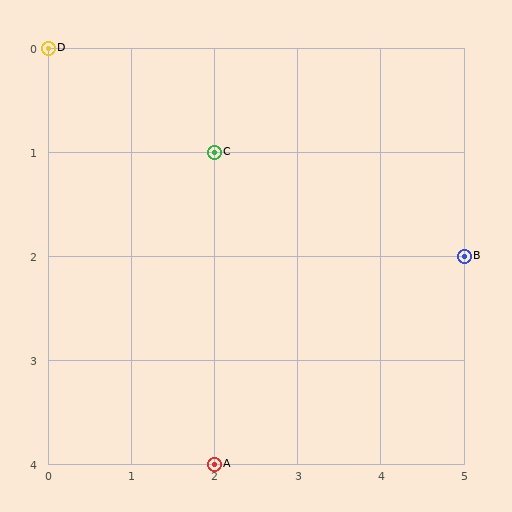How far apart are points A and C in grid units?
Points A and C are 3 rows apart.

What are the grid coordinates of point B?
Point B is at grid coordinates (5, 2).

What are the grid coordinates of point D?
Point D is at grid coordinates (0, 0).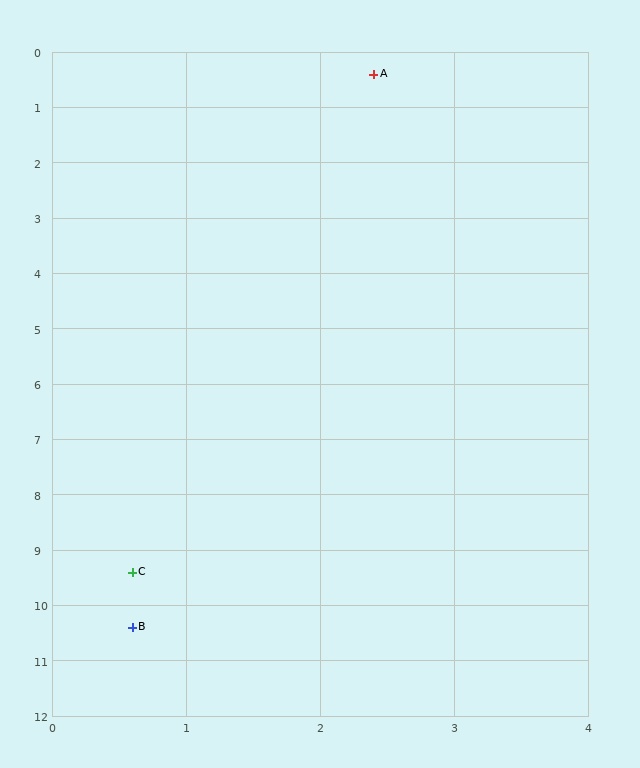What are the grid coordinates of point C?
Point C is at approximately (0.6, 9.4).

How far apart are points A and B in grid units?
Points A and B are about 10.2 grid units apart.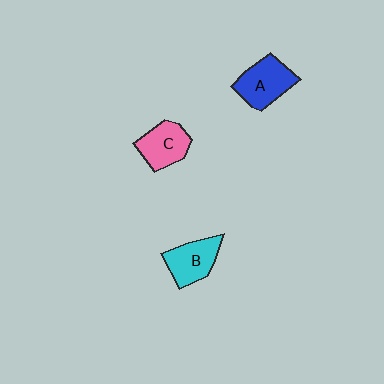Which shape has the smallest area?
Shape C (pink).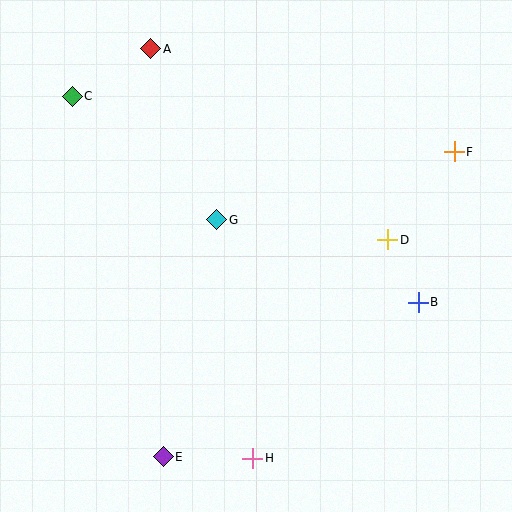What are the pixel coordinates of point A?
Point A is at (151, 49).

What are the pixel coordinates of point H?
Point H is at (253, 458).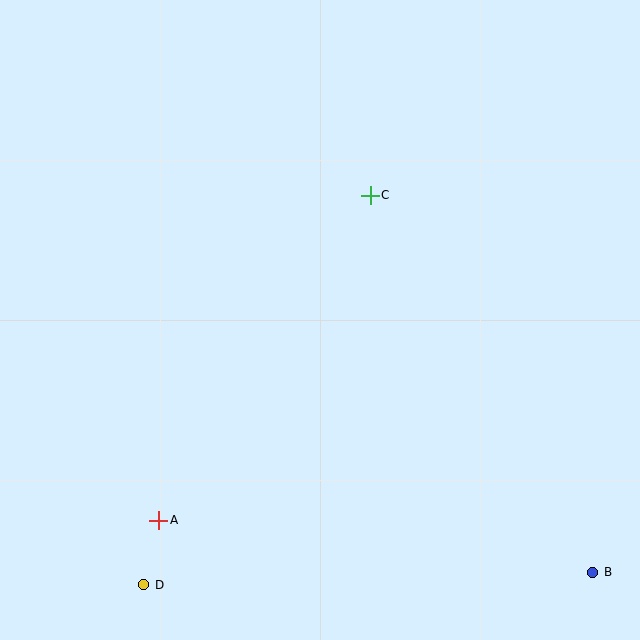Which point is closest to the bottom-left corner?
Point D is closest to the bottom-left corner.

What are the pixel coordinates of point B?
Point B is at (593, 572).